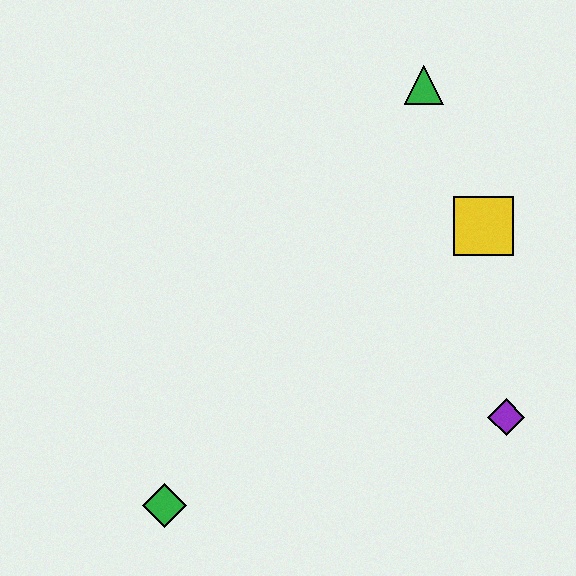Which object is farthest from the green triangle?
The green diamond is farthest from the green triangle.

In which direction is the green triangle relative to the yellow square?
The green triangle is above the yellow square.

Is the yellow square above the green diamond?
Yes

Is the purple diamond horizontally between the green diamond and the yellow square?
No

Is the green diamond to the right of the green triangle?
No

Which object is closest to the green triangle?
The yellow square is closest to the green triangle.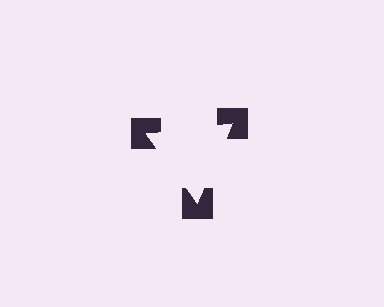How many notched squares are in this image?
There are 3 — one at each vertex of the illusory triangle.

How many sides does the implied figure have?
3 sides.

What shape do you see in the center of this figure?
An illusory triangle — its edges are inferred from the aligned wedge cuts in the notched squares, not physically drawn.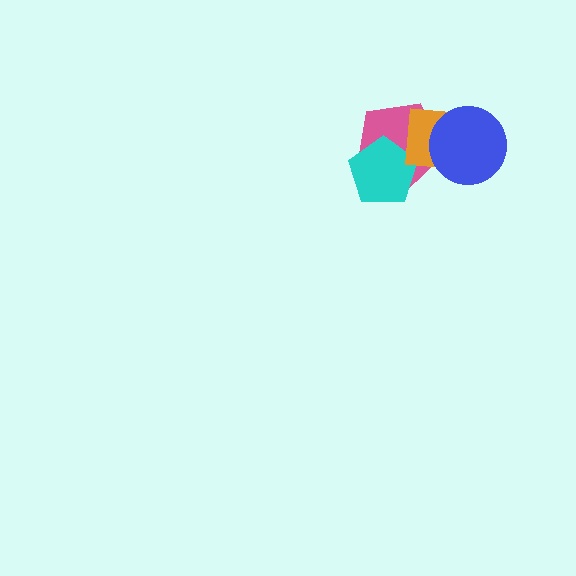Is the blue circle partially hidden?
No, no other shape covers it.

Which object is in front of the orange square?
The blue circle is in front of the orange square.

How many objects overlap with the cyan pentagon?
2 objects overlap with the cyan pentagon.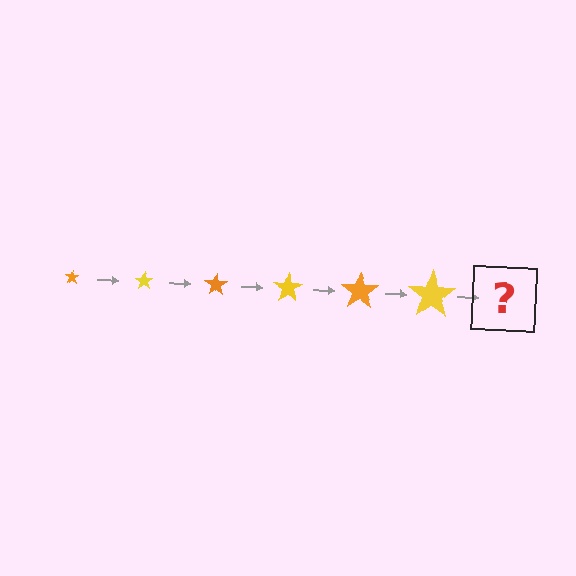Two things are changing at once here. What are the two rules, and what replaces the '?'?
The two rules are that the star grows larger each step and the color cycles through orange and yellow. The '?' should be an orange star, larger than the previous one.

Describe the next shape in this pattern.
It should be an orange star, larger than the previous one.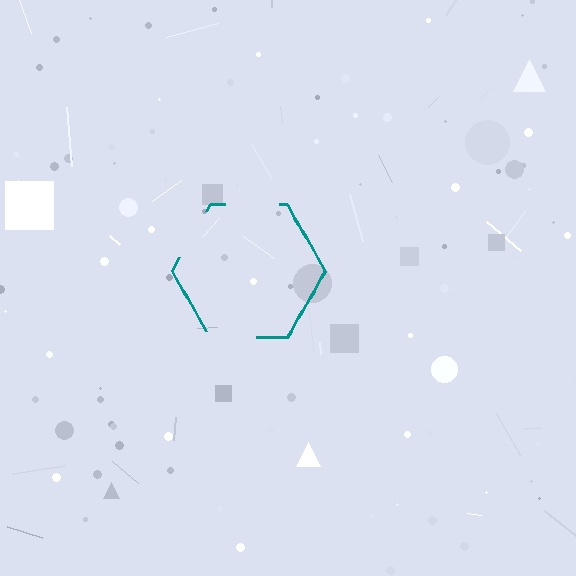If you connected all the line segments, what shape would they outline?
They would outline a hexagon.